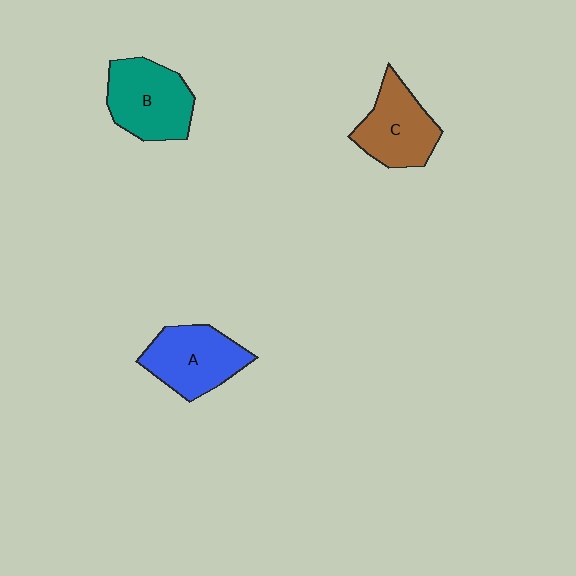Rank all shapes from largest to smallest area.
From largest to smallest: B (teal), A (blue), C (brown).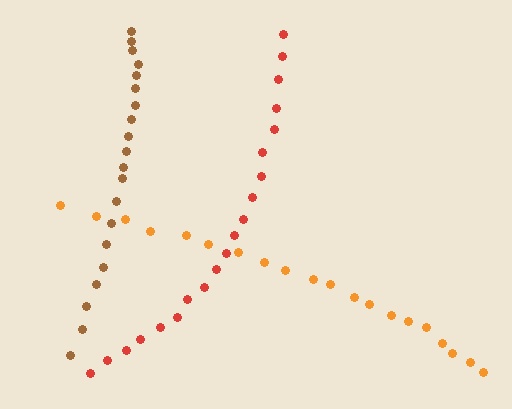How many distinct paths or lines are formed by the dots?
There are 3 distinct paths.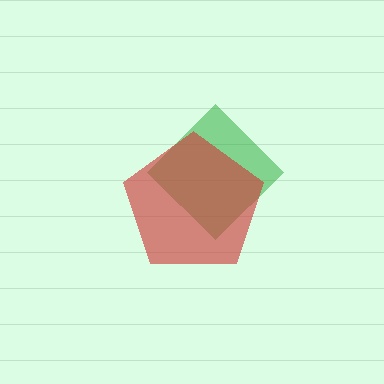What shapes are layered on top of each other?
The layered shapes are: a green diamond, a red pentagon.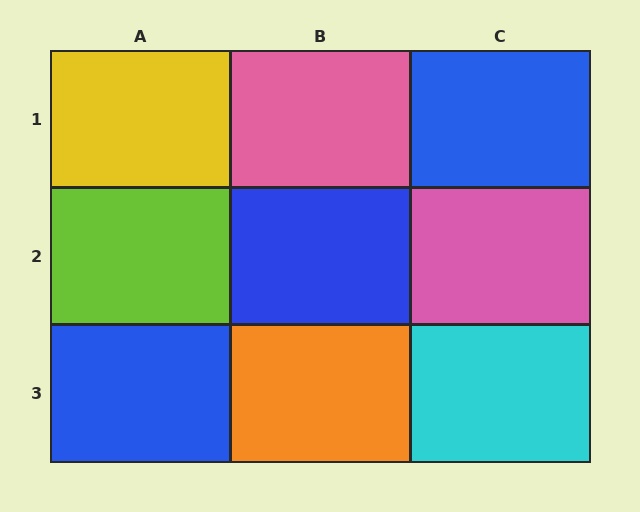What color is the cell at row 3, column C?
Cyan.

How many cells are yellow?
1 cell is yellow.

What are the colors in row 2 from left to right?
Lime, blue, pink.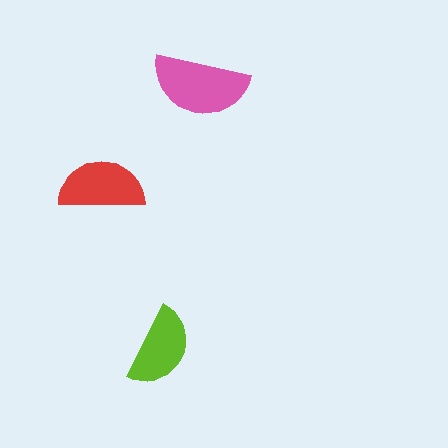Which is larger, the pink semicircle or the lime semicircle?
The pink one.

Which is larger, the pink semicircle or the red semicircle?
The pink one.